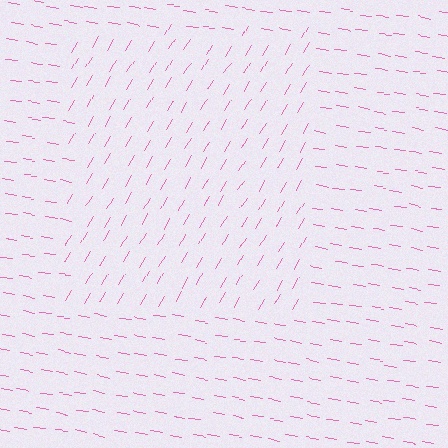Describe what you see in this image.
The image is filled with small pink line segments. A rectangle region in the image has lines oriented differently from the surrounding lines, creating a visible texture boundary.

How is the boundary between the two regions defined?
The boundary is defined purely by a change in line orientation (approximately 69 degrees difference). All lines are the same color and thickness.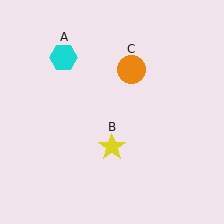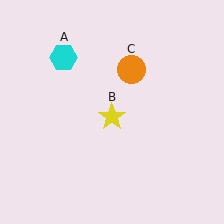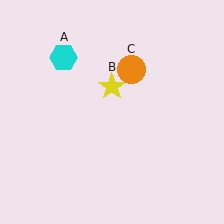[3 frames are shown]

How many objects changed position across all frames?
1 object changed position: yellow star (object B).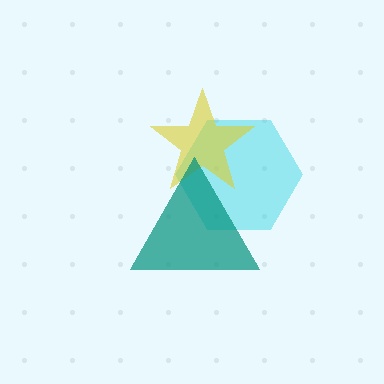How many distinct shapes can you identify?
There are 3 distinct shapes: a cyan hexagon, a yellow star, a teal triangle.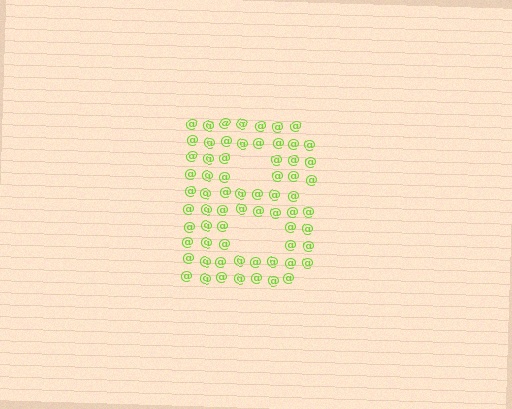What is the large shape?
The large shape is the letter B.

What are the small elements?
The small elements are at signs.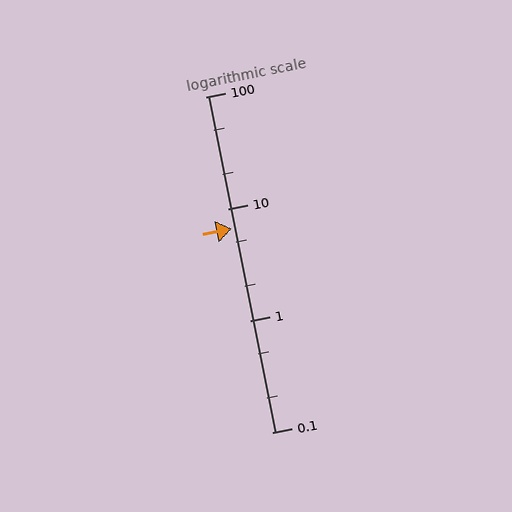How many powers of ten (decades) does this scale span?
The scale spans 3 decades, from 0.1 to 100.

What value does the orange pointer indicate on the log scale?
The pointer indicates approximately 6.6.